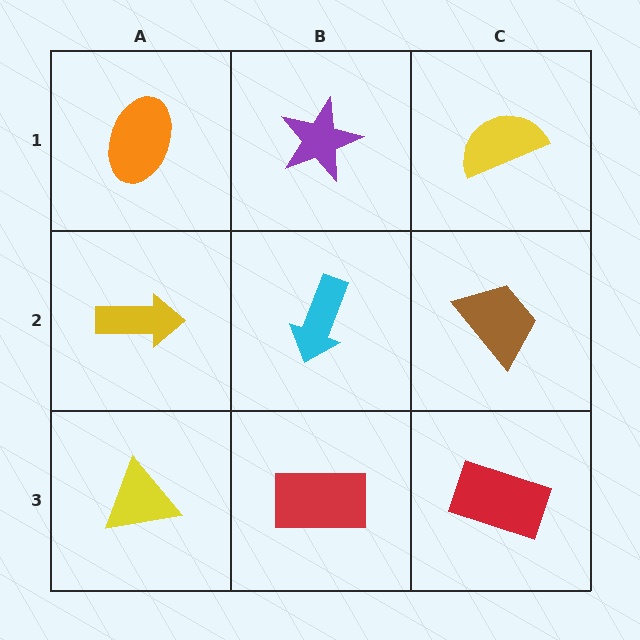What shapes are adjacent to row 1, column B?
A cyan arrow (row 2, column B), an orange ellipse (row 1, column A), a yellow semicircle (row 1, column C).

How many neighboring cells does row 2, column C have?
3.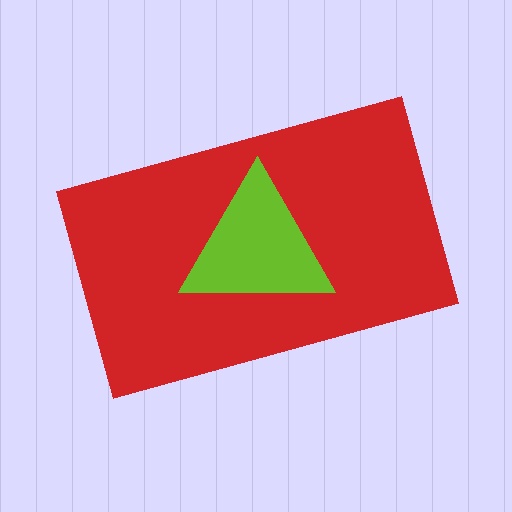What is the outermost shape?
The red rectangle.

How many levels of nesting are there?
2.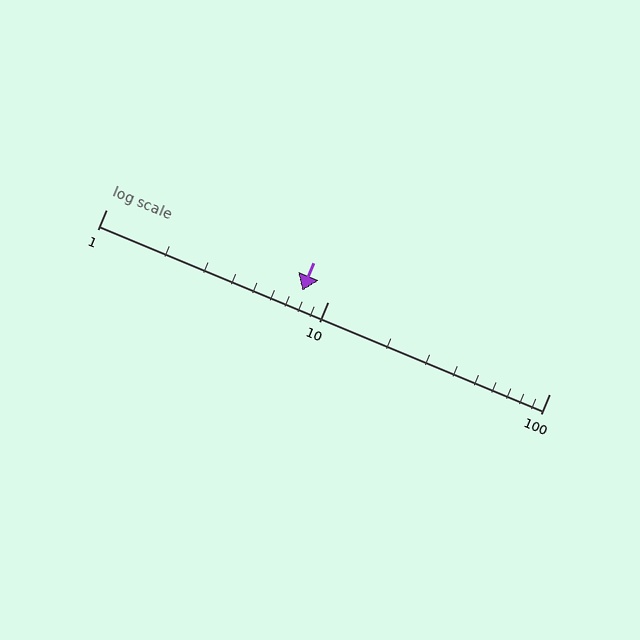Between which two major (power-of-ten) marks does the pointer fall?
The pointer is between 1 and 10.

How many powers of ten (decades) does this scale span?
The scale spans 2 decades, from 1 to 100.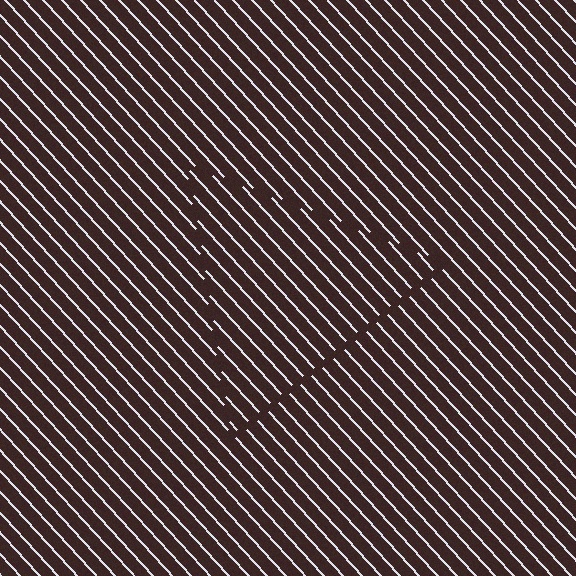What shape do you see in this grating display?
An illusory triangle. The interior of the shape contains the same grating, shifted by half a period — the contour is defined by the phase discontinuity where line-ends from the inner and outer gratings abut.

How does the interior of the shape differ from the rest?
The interior of the shape contains the same grating, shifted by half a period — the contour is defined by the phase discontinuity where line-ends from the inner and outer gratings abut.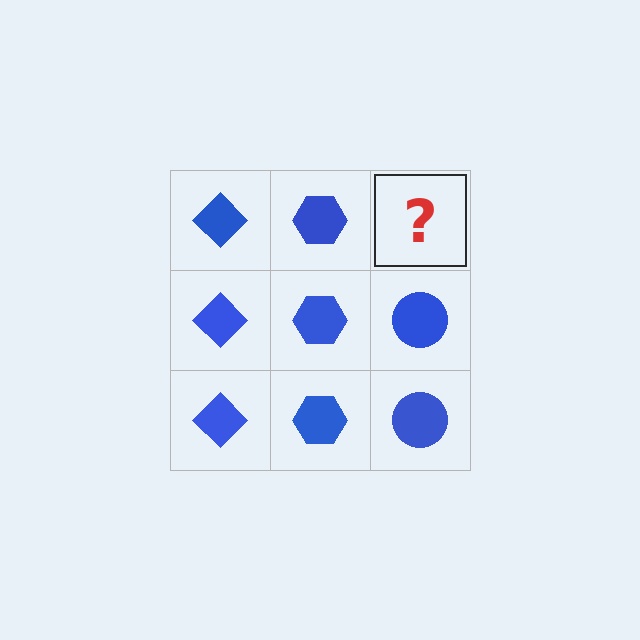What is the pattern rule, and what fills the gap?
The rule is that each column has a consistent shape. The gap should be filled with a blue circle.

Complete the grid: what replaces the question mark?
The question mark should be replaced with a blue circle.